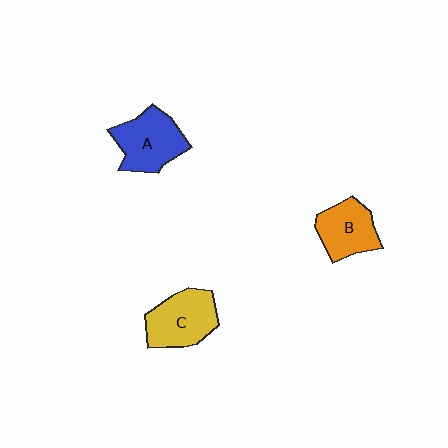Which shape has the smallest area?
Shape B (orange).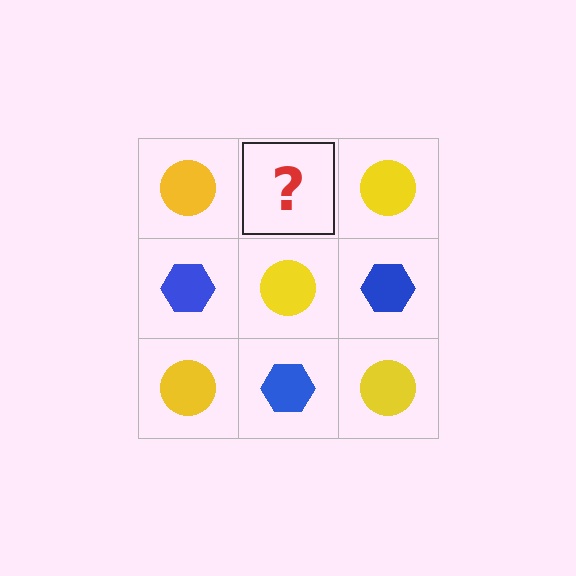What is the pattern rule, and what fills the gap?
The rule is that it alternates yellow circle and blue hexagon in a checkerboard pattern. The gap should be filled with a blue hexagon.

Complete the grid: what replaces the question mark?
The question mark should be replaced with a blue hexagon.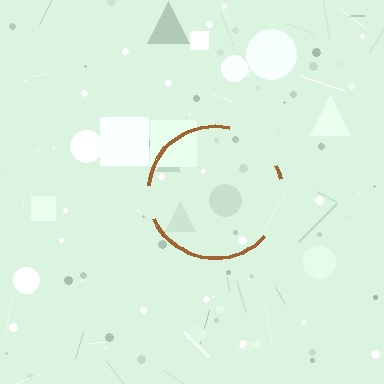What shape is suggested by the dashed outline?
The dashed outline suggests a circle.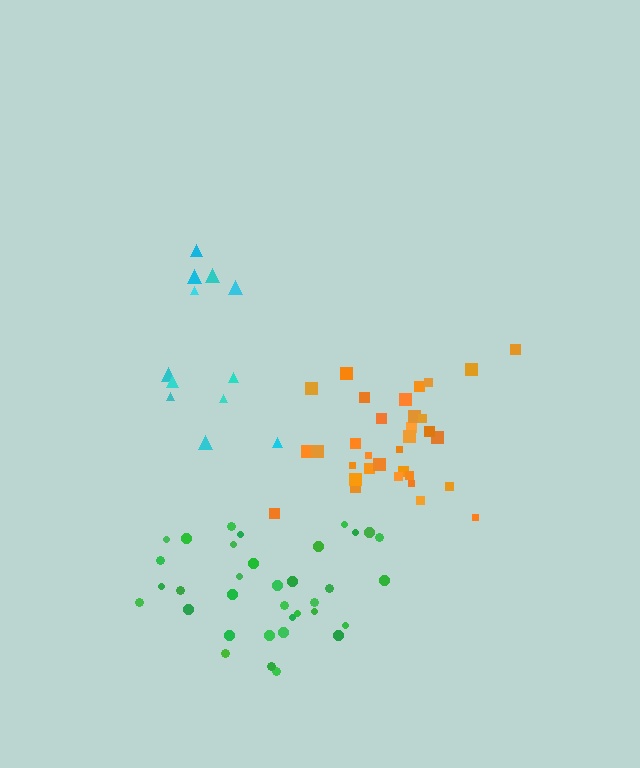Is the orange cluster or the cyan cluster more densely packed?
Orange.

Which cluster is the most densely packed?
Green.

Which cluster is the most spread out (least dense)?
Cyan.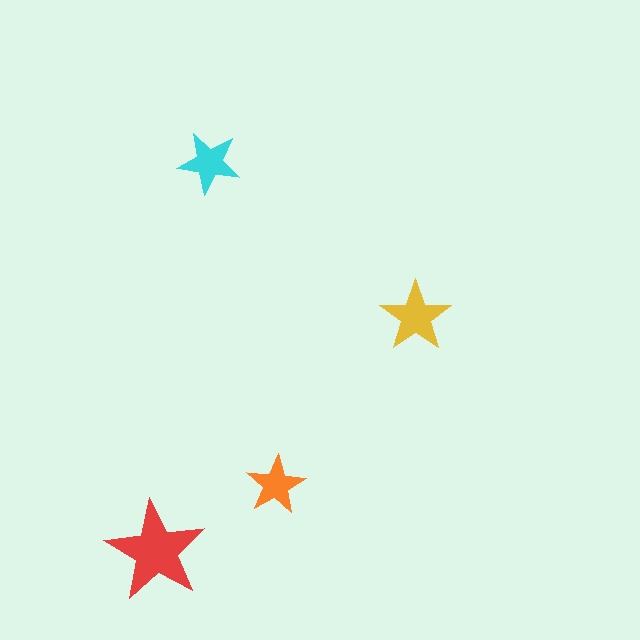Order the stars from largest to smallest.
the red one, the yellow one, the cyan one, the orange one.